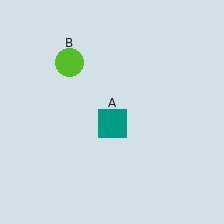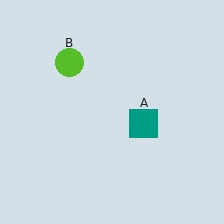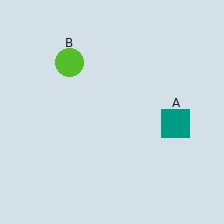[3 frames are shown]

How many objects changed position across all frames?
1 object changed position: teal square (object A).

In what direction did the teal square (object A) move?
The teal square (object A) moved right.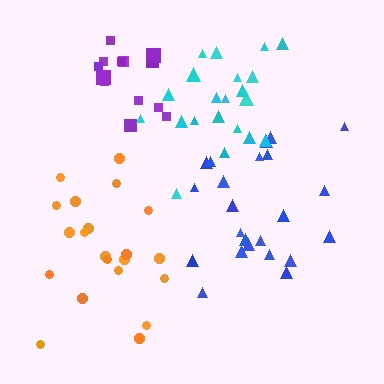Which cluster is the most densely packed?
Cyan.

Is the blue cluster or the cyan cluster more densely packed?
Cyan.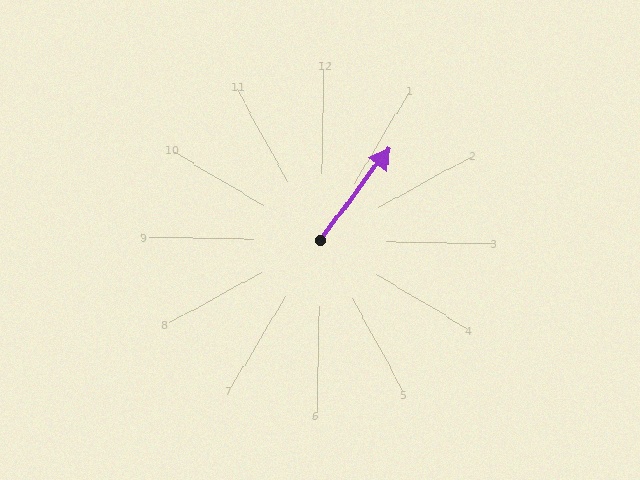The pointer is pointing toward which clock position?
Roughly 1 o'clock.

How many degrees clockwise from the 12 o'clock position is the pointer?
Approximately 36 degrees.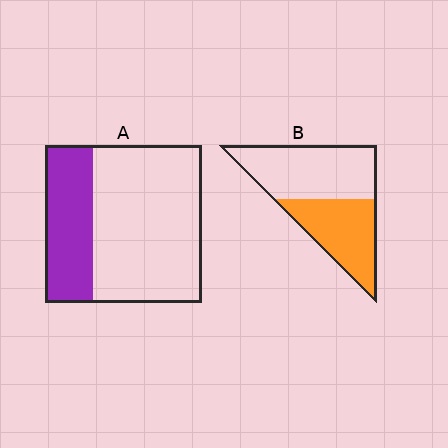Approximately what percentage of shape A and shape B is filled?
A is approximately 30% and B is approximately 45%.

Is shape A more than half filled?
No.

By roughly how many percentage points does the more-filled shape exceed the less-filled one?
By roughly 15 percentage points (B over A).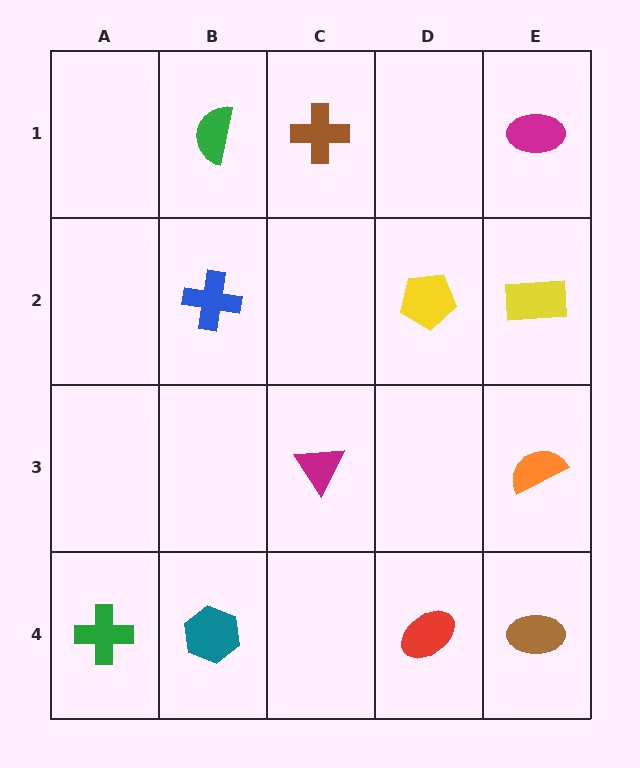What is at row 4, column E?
A brown ellipse.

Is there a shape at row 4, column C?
No, that cell is empty.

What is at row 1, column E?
A magenta ellipse.